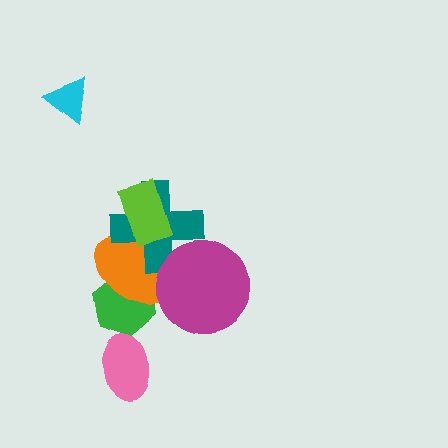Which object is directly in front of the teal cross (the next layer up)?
The lime rectangle is directly in front of the teal cross.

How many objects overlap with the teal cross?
3 objects overlap with the teal cross.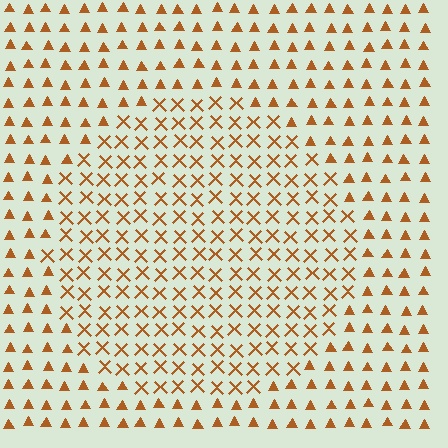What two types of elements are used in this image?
The image uses X marks inside the circle region and triangles outside it.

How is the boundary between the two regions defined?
The boundary is defined by a change in element shape: X marks inside vs. triangles outside. All elements share the same color and spacing.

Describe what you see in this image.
The image is filled with small brown elements arranged in a uniform grid. A circle-shaped region contains X marks, while the surrounding area contains triangles. The boundary is defined purely by the change in element shape.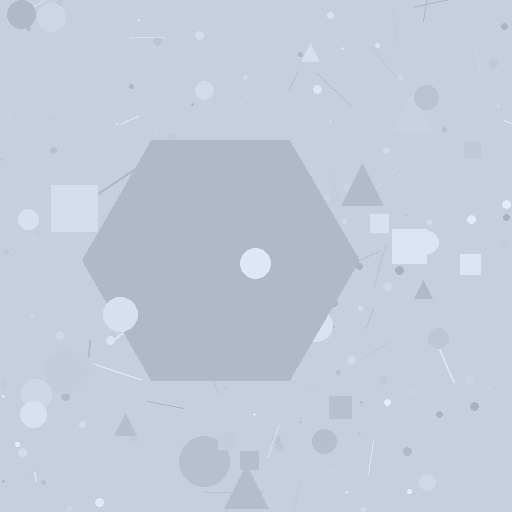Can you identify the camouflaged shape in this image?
The camouflaged shape is a hexagon.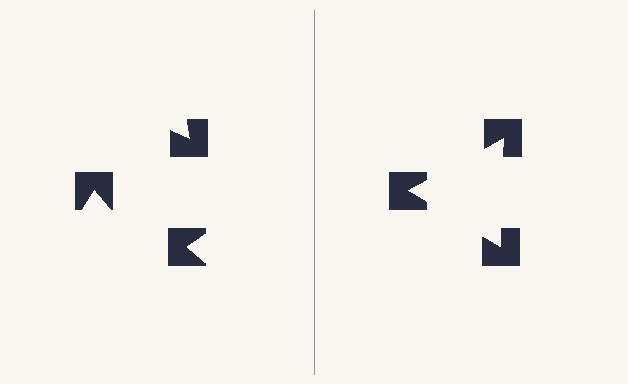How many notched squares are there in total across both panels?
6 — 3 on each side.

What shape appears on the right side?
An illusory triangle.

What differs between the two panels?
The notched squares are positioned identically on both sides; only the wedge orientations differ. On the right they align to a triangle; on the left they are misaligned.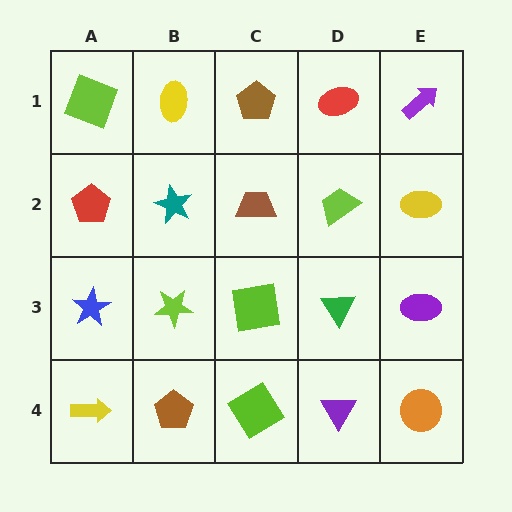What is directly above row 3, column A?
A red pentagon.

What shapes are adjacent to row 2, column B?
A yellow ellipse (row 1, column B), a lime star (row 3, column B), a red pentagon (row 2, column A), a brown trapezoid (row 2, column C).